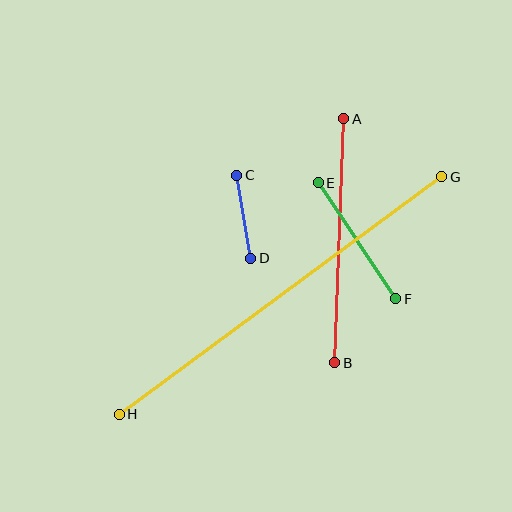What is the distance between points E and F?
The distance is approximately 140 pixels.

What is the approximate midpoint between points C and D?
The midpoint is at approximately (244, 217) pixels.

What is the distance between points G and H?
The distance is approximately 401 pixels.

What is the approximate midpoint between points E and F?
The midpoint is at approximately (357, 241) pixels.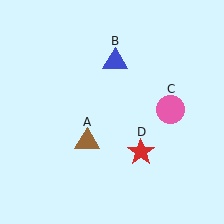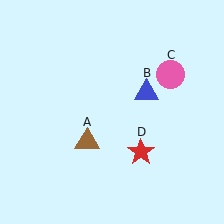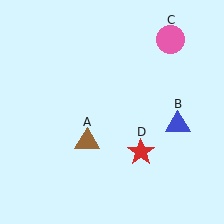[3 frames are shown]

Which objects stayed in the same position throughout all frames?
Brown triangle (object A) and red star (object D) remained stationary.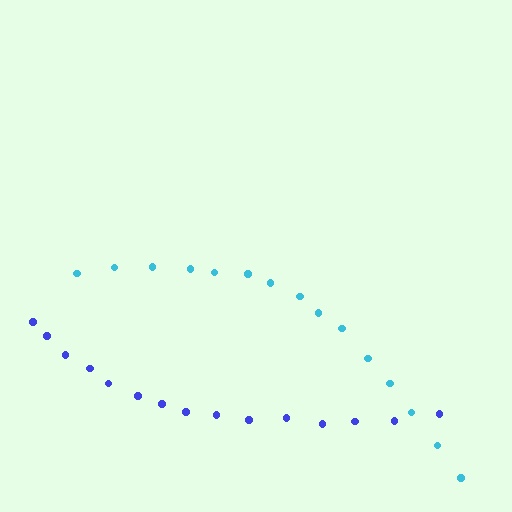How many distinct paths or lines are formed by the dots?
There are 2 distinct paths.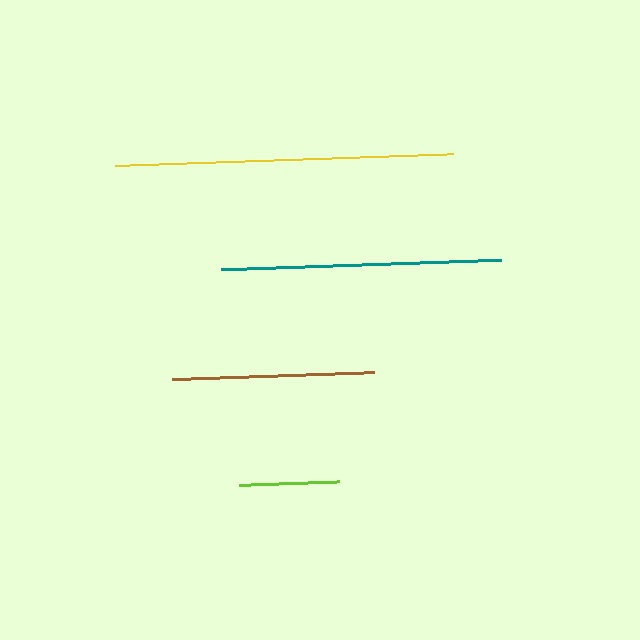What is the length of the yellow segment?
The yellow segment is approximately 339 pixels long.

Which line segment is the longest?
The yellow line is the longest at approximately 339 pixels.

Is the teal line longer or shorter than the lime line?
The teal line is longer than the lime line.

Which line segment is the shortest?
The lime line is the shortest at approximately 100 pixels.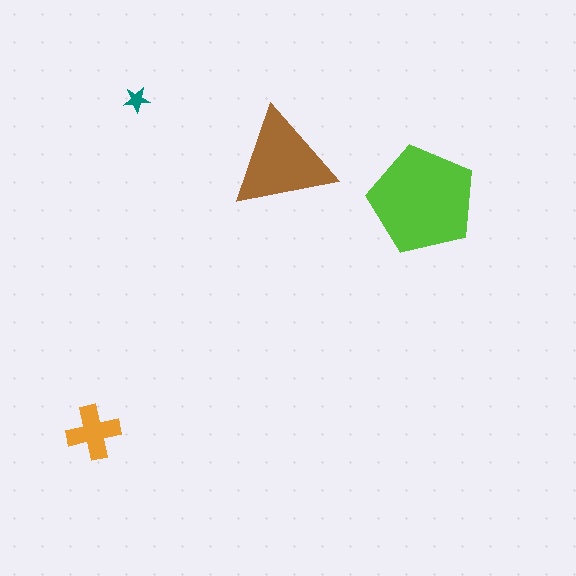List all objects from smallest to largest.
The teal star, the orange cross, the brown triangle, the lime pentagon.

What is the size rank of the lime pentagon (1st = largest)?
1st.